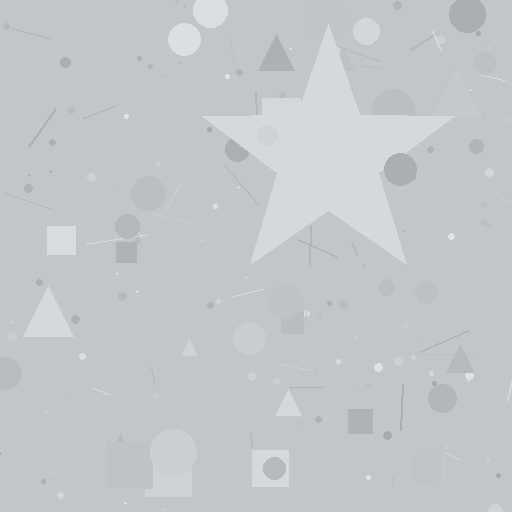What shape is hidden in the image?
A star is hidden in the image.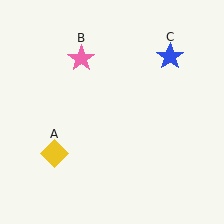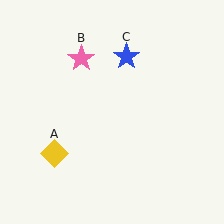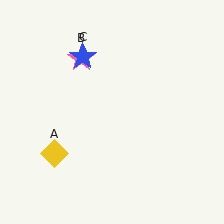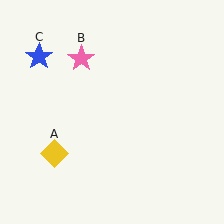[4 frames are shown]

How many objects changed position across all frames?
1 object changed position: blue star (object C).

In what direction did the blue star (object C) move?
The blue star (object C) moved left.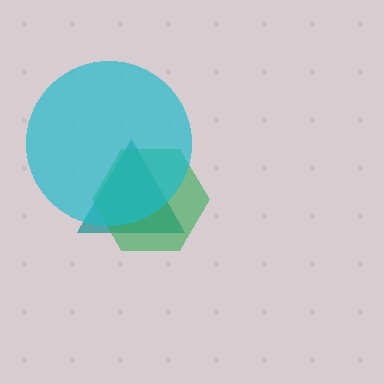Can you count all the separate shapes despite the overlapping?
Yes, there are 3 separate shapes.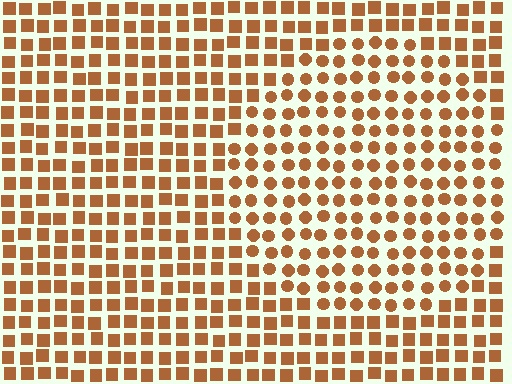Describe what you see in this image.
The image is filled with small brown elements arranged in a uniform grid. A circle-shaped region contains circles, while the surrounding area contains squares. The boundary is defined purely by the change in element shape.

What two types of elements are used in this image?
The image uses circles inside the circle region and squares outside it.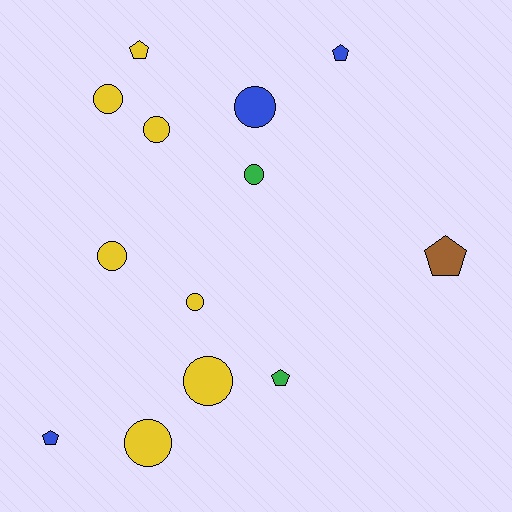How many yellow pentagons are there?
There is 1 yellow pentagon.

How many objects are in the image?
There are 13 objects.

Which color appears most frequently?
Yellow, with 7 objects.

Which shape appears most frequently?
Circle, with 8 objects.